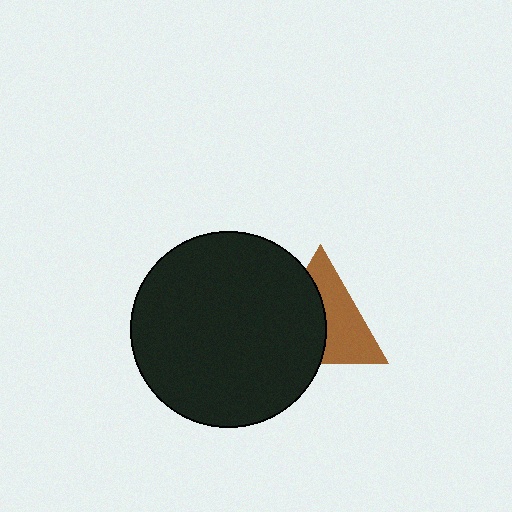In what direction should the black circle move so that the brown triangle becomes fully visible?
The black circle should move left. That is the shortest direction to clear the overlap and leave the brown triangle fully visible.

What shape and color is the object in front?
The object in front is a black circle.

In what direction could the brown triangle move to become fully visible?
The brown triangle could move right. That would shift it out from behind the black circle entirely.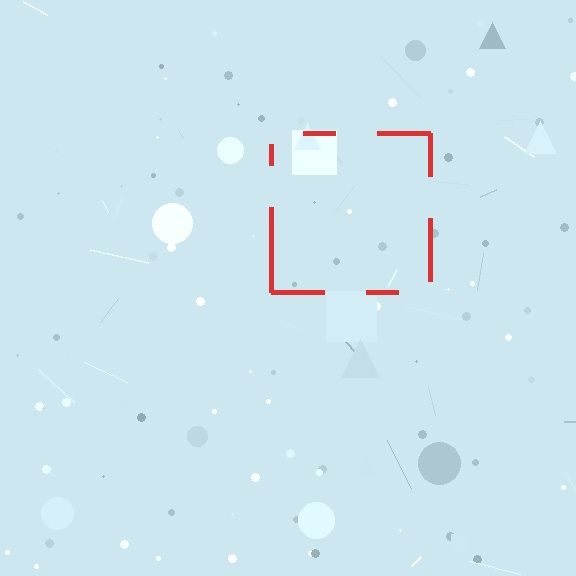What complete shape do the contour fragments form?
The contour fragments form a square.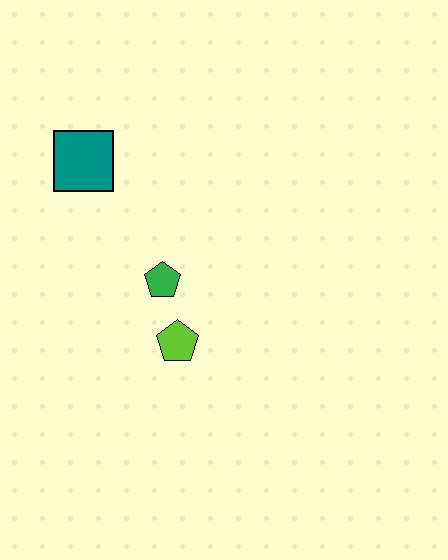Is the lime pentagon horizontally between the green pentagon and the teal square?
No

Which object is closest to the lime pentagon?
The green pentagon is closest to the lime pentagon.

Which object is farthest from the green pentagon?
The teal square is farthest from the green pentagon.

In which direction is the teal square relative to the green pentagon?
The teal square is above the green pentagon.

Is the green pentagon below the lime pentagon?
No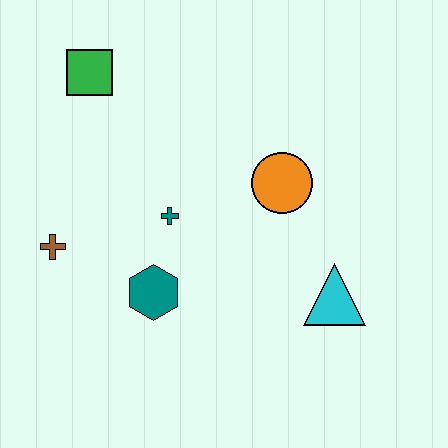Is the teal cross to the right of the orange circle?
No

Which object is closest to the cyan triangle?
The orange circle is closest to the cyan triangle.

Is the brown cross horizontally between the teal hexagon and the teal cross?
No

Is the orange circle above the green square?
No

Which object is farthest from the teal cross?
The cyan triangle is farthest from the teal cross.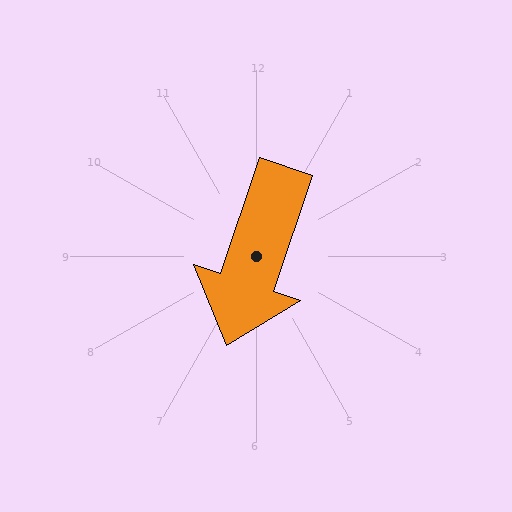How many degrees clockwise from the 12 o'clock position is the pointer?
Approximately 198 degrees.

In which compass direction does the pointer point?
South.